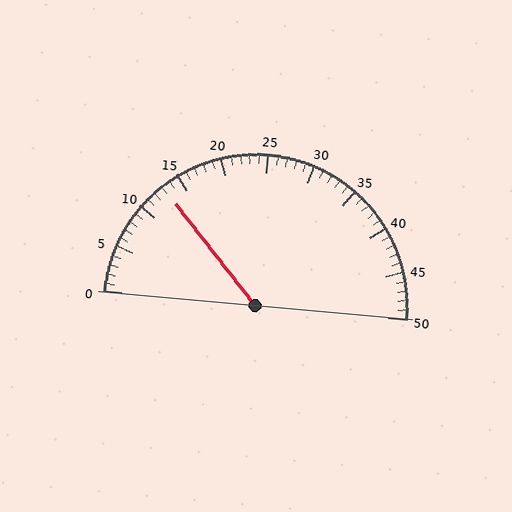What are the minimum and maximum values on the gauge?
The gauge ranges from 0 to 50.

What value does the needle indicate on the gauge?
The needle indicates approximately 13.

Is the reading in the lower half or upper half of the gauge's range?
The reading is in the lower half of the range (0 to 50).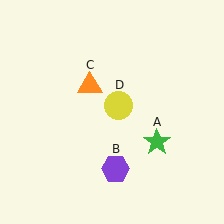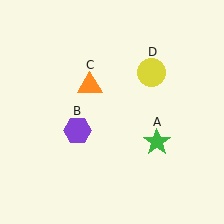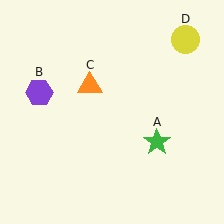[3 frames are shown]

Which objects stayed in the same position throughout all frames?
Green star (object A) and orange triangle (object C) remained stationary.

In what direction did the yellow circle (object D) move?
The yellow circle (object D) moved up and to the right.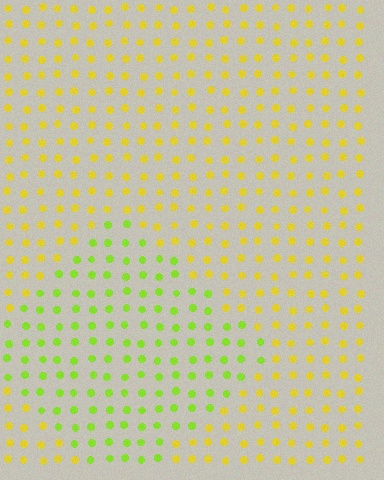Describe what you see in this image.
The image is filled with small yellow elements in a uniform arrangement. A diamond-shaped region is visible where the elements are tinted to a slightly different hue, forming a subtle color boundary.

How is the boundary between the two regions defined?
The boundary is defined purely by a slight shift in hue (about 37 degrees). Spacing, size, and orientation are identical on both sides.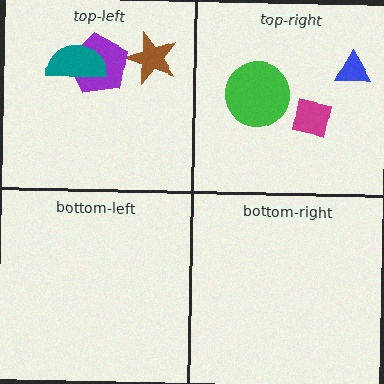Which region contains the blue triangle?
The top-right region.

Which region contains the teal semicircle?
The top-left region.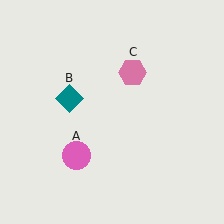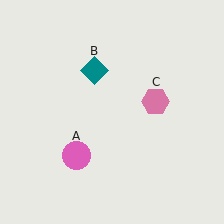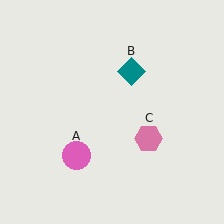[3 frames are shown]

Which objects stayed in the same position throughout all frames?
Pink circle (object A) remained stationary.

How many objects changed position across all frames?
2 objects changed position: teal diamond (object B), pink hexagon (object C).